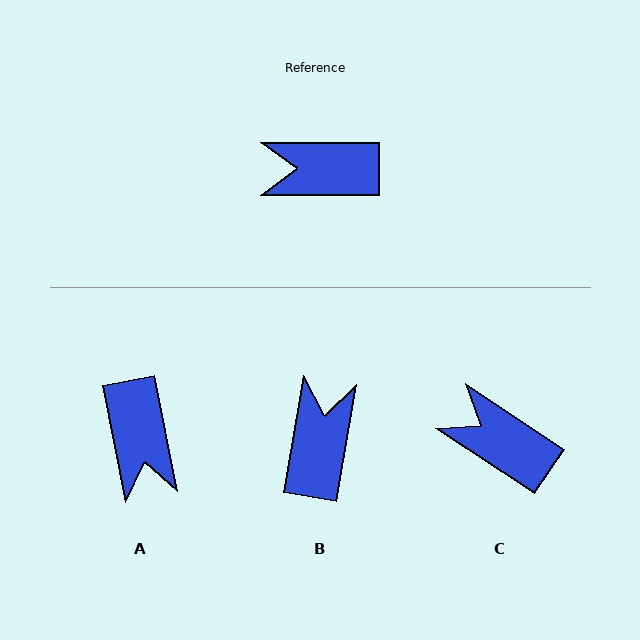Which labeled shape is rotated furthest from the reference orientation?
A, about 101 degrees away.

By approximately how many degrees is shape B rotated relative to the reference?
Approximately 100 degrees clockwise.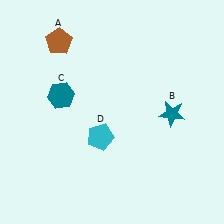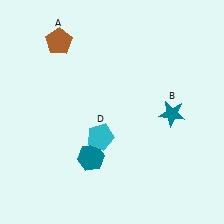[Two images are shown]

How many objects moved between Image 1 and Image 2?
1 object moved between the two images.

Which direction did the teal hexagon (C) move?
The teal hexagon (C) moved down.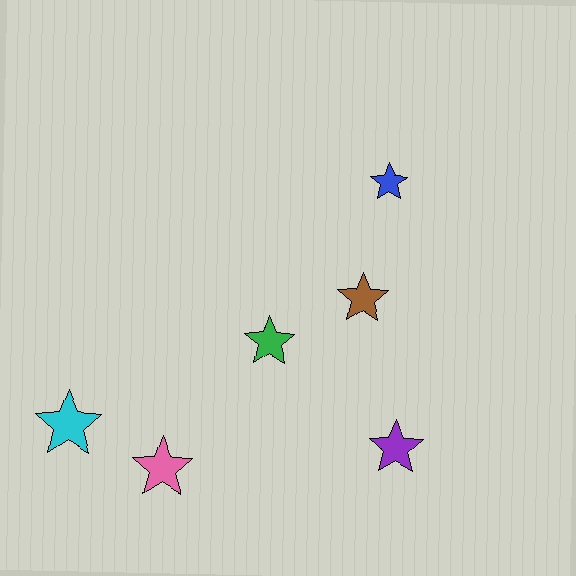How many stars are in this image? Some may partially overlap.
There are 6 stars.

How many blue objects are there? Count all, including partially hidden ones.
There is 1 blue object.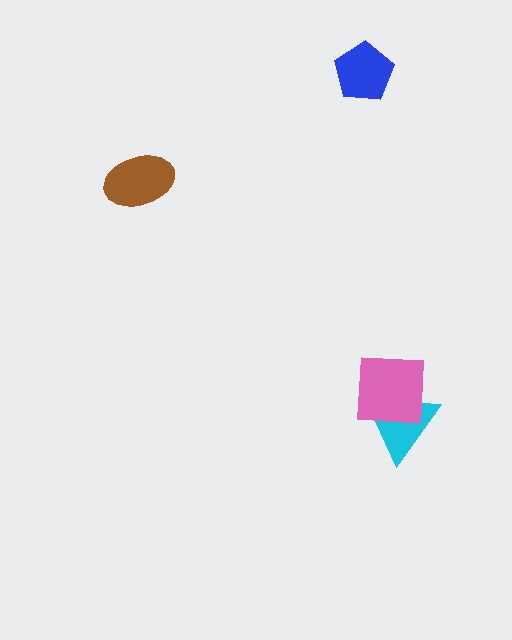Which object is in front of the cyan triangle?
The pink square is in front of the cyan triangle.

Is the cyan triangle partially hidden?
Yes, it is partially covered by another shape.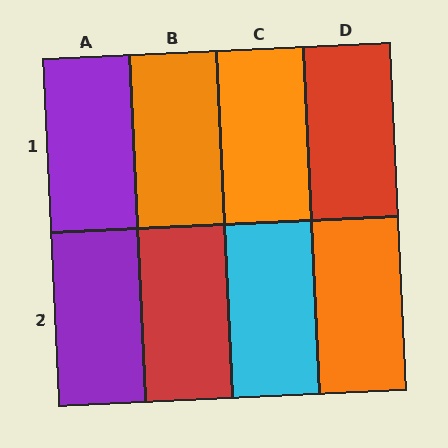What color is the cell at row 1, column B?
Orange.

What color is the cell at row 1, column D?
Red.